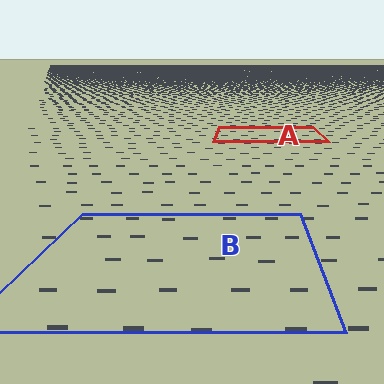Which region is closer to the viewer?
Region B is closer. The texture elements there are larger and more spread out.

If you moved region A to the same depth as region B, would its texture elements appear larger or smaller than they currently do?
They would appear larger. At a closer depth, the same texture elements are projected at a bigger on-screen size.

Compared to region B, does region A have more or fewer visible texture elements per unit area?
Region A has more texture elements per unit area — they are packed more densely because it is farther away.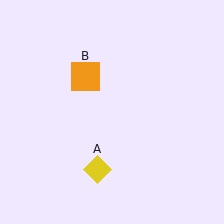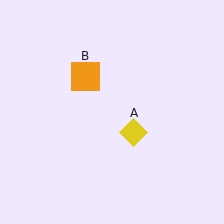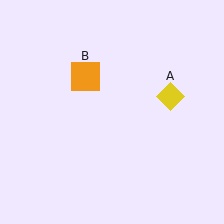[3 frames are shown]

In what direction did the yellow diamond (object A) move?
The yellow diamond (object A) moved up and to the right.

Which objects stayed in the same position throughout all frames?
Orange square (object B) remained stationary.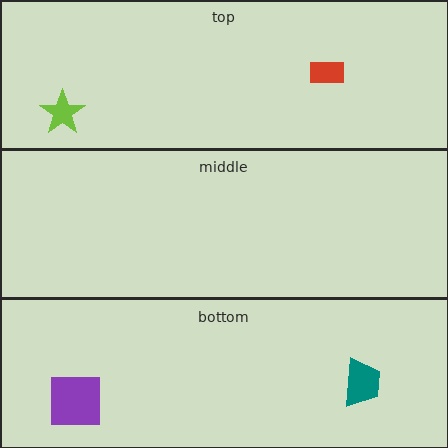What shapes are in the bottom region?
The purple square, the teal trapezoid.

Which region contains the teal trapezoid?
The bottom region.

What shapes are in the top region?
The lime star, the red rectangle.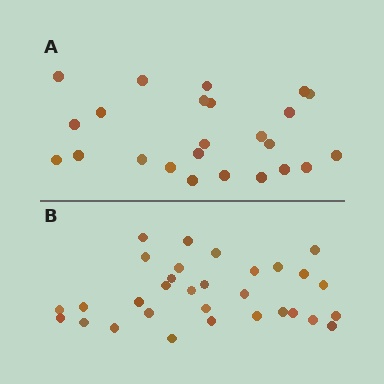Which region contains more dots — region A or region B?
Region B (the bottom region) has more dots.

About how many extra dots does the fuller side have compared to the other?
Region B has roughly 8 or so more dots than region A.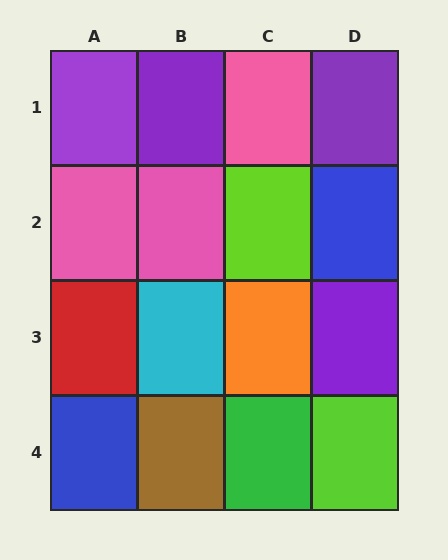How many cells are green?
1 cell is green.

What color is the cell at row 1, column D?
Purple.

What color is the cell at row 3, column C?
Orange.